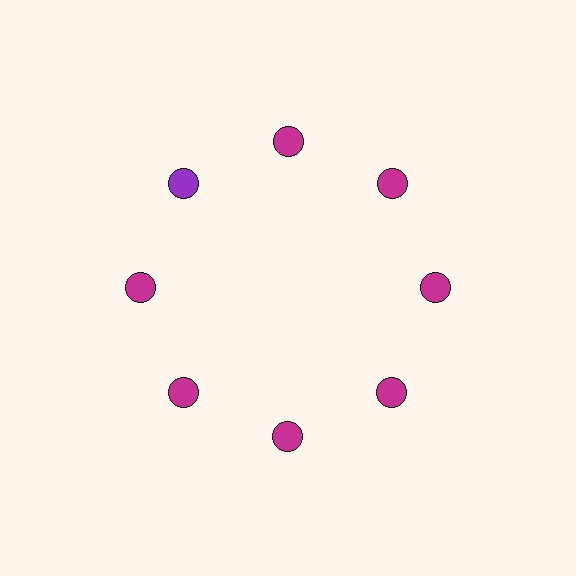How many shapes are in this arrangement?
There are 8 shapes arranged in a ring pattern.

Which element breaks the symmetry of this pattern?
The purple circle at roughly the 10 o'clock position breaks the symmetry. All other shapes are magenta circles.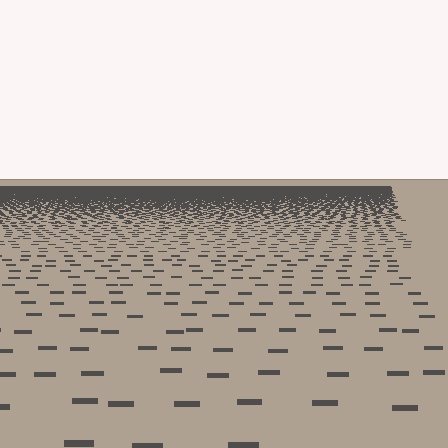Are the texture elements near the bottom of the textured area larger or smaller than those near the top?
Larger. Near the bottom, elements are closer to the viewer and appear at a bigger on-screen size.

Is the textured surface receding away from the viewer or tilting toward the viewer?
The surface is receding away from the viewer. Texture elements get smaller and denser toward the top.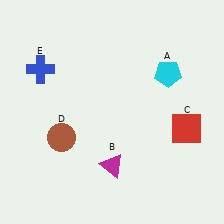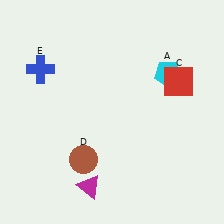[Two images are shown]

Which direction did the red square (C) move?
The red square (C) moved up.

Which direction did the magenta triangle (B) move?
The magenta triangle (B) moved left.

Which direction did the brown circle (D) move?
The brown circle (D) moved down.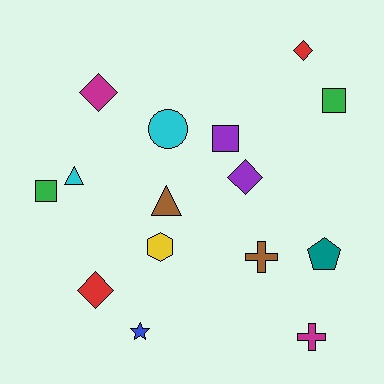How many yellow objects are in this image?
There is 1 yellow object.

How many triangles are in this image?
There are 2 triangles.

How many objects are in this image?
There are 15 objects.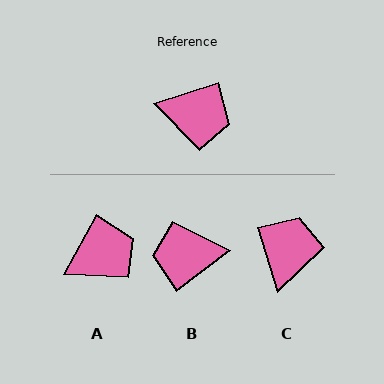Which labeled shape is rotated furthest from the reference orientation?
B, about 161 degrees away.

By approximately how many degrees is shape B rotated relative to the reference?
Approximately 161 degrees clockwise.